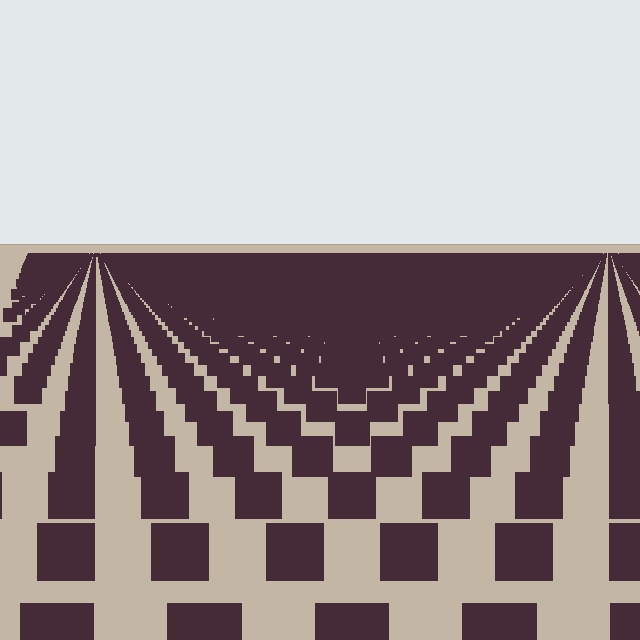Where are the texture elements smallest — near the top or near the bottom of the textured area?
Near the top.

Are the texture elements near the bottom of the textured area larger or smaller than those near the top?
Larger. Near the bottom, elements are closer to the viewer and appear at a bigger on-screen size.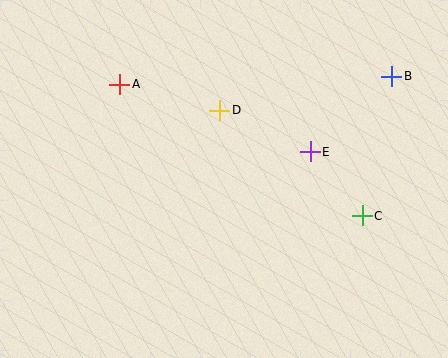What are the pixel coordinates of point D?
Point D is at (220, 110).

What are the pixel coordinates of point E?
Point E is at (310, 152).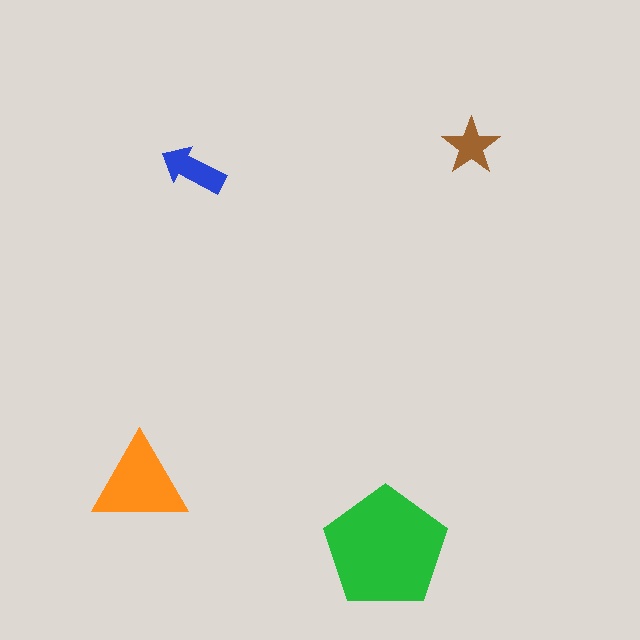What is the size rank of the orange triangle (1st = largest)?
2nd.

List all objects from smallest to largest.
The brown star, the blue arrow, the orange triangle, the green pentagon.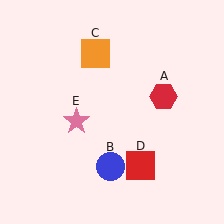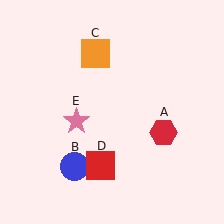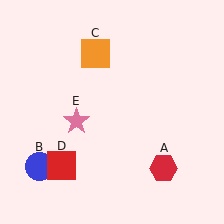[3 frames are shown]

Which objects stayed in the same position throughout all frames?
Orange square (object C) and pink star (object E) remained stationary.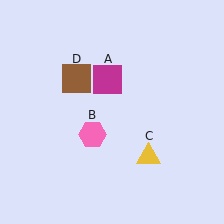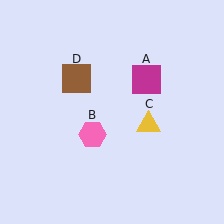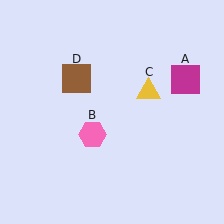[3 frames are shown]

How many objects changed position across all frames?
2 objects changed position: magenta square (object A), yellow triangle (object C).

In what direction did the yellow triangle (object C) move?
The yellow triangle (object C) moved up.